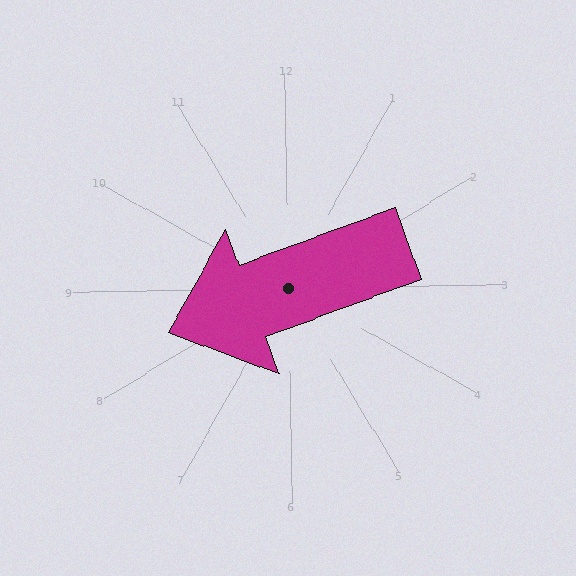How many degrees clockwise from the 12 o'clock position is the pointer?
Approximately 251 degrees.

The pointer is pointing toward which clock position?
Roughly 8 o'clock.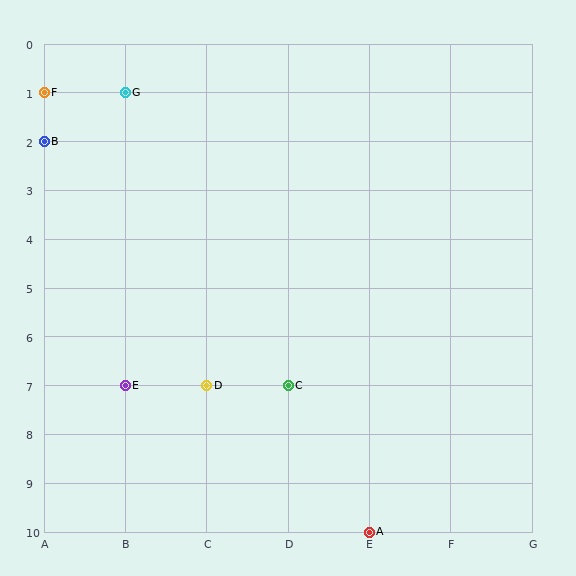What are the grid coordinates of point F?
Point F is at grid coordinates (A, 1).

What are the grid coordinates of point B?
Point B is at grid coordinates (A, 2).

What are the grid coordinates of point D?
Point D is at grid coordinates (C, 7).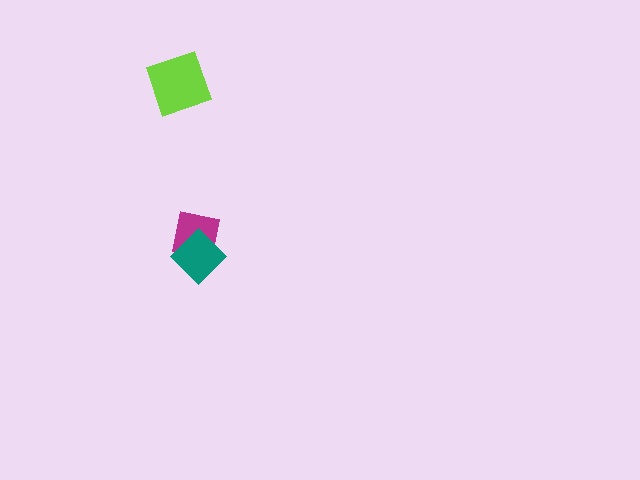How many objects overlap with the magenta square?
1 object overlaps with the magenta square.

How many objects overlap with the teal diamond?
1 object overlaps with the teal diamond.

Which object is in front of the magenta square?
The teal diamond is in front of the magenta square.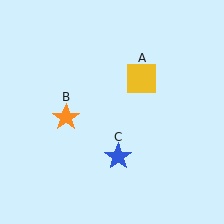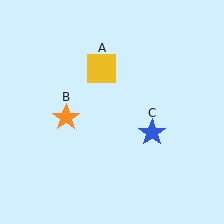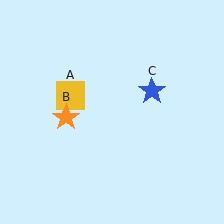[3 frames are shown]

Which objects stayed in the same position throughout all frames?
Orange star (object B) remained stationary.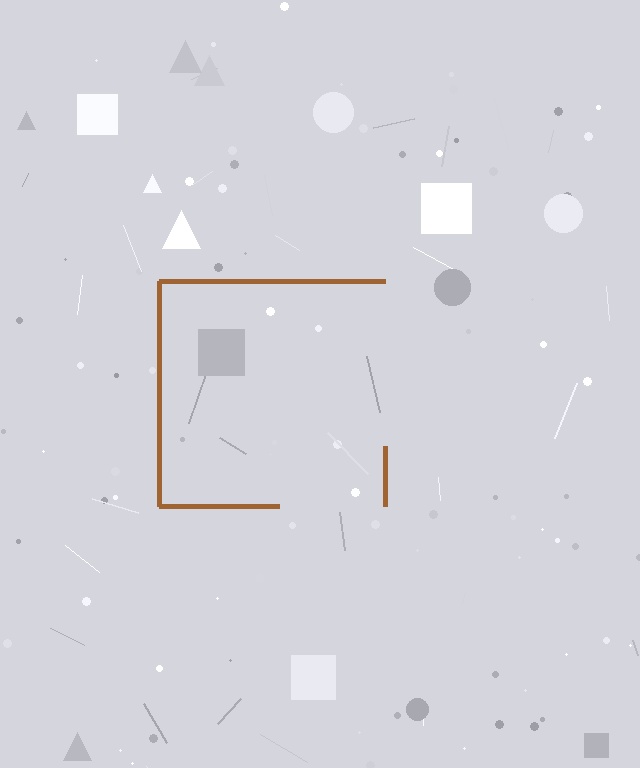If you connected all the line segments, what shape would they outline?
They would outline a square.